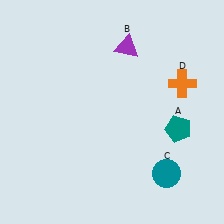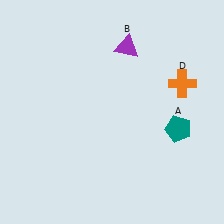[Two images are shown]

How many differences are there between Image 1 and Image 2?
There is 1 difference between the two images.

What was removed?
The teal circle (C) was removed in Image 2.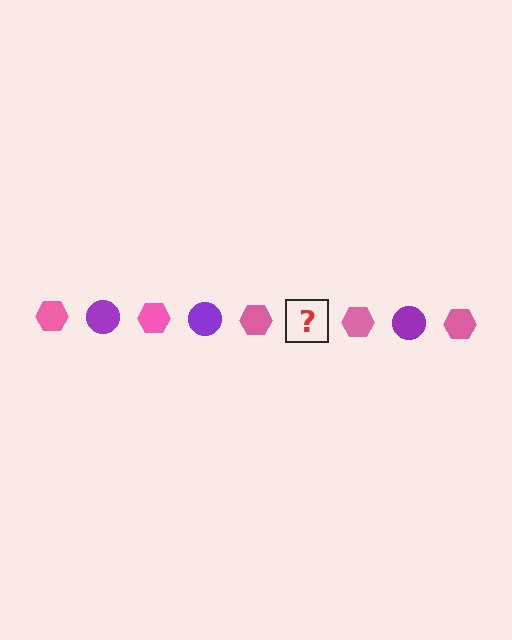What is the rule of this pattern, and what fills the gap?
The rule is that the pattern alternates between pink hexagon and purple circle. The gap should be filled with a purple circle.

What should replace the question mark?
The question mark should be replaced with a purple circle.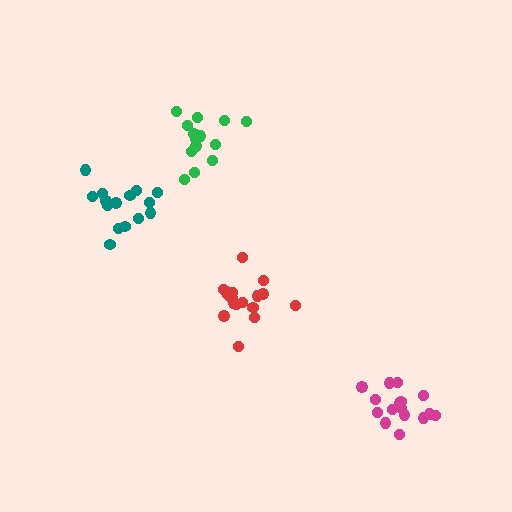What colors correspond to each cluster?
The clusters are colored: green, teal, red, magenta.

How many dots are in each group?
Group 1: 15 dots, Group 2: 15 dots, Group 3: 17 dots, Group 4: 16 dots (63 total).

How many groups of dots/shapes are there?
There are 4 groups.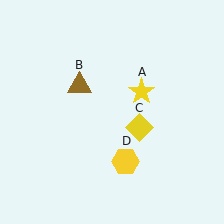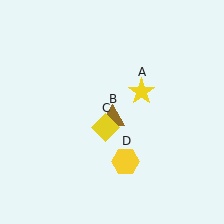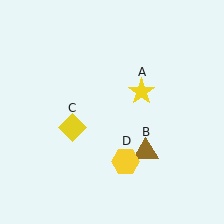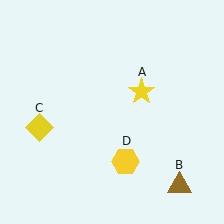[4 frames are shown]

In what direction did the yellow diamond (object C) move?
The yellow diamond (object C) moved left.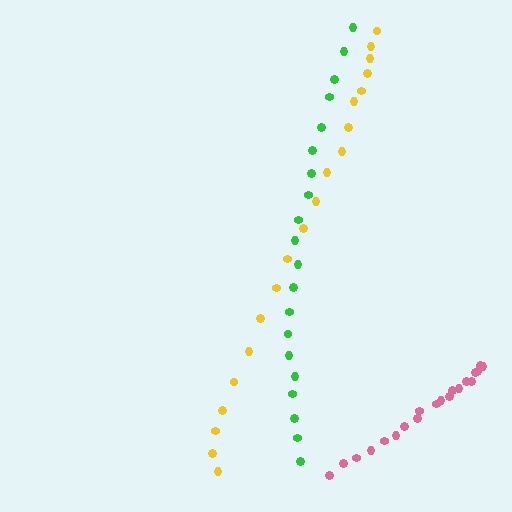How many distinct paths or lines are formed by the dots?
There are 3 distinct paths.